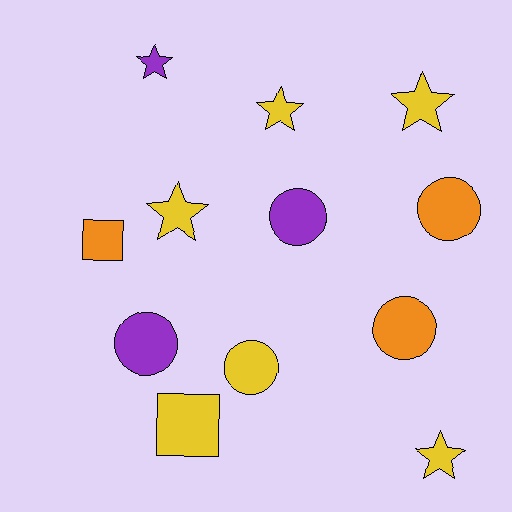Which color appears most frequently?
Yellow, with 6 objects.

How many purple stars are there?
There is 1 purple star.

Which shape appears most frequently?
Circle, with 5 objects.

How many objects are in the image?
There are 12 objects.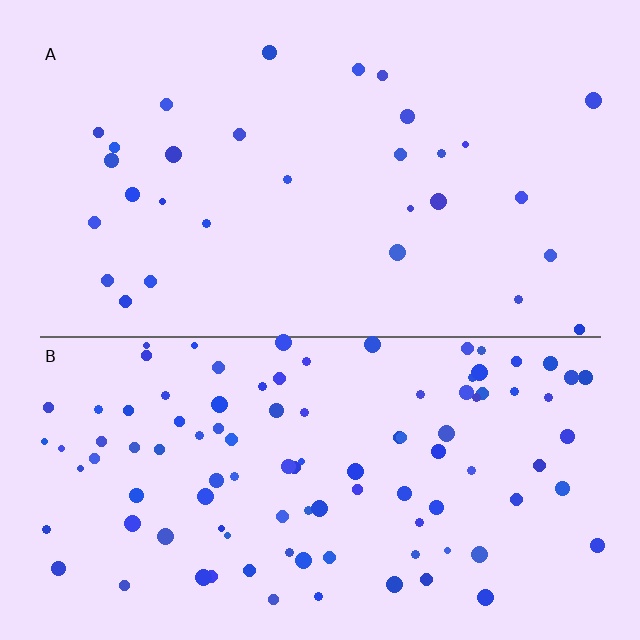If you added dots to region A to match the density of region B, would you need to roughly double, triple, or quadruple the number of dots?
Approximately triple.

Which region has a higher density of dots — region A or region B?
B (the bottom).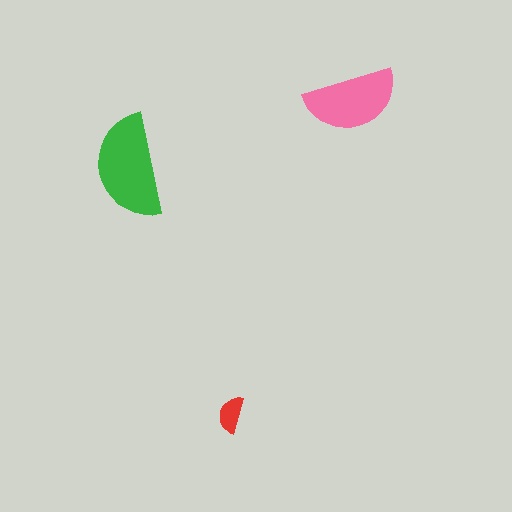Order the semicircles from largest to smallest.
the green one, the pink one, the red one.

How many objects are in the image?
There are 3 objects in the image.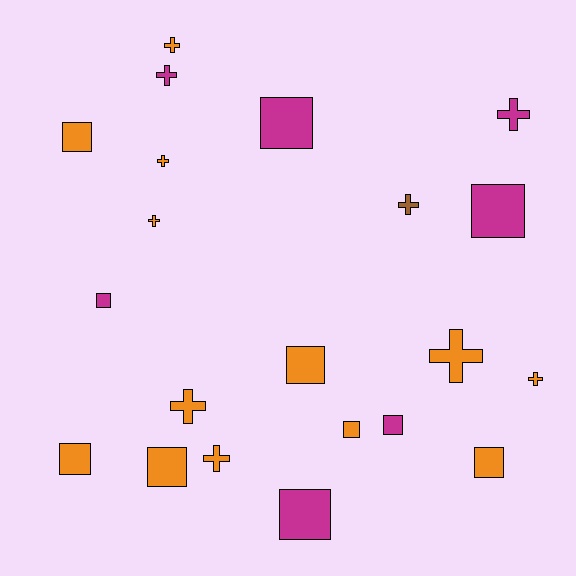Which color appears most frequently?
Orange, with 13 objects.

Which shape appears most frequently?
Square, with 11 objects.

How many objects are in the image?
There are 21 objects.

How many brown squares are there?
There are no brown squares.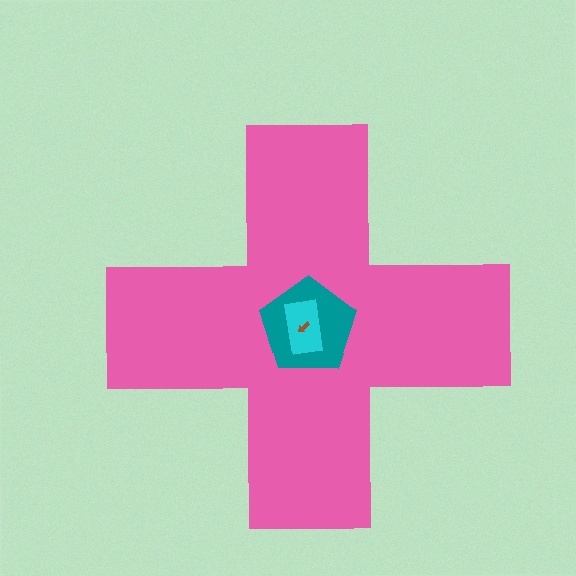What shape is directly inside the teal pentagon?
The cyan rectangle.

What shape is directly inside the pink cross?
The teal pentagon.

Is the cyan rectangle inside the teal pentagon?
Yes.